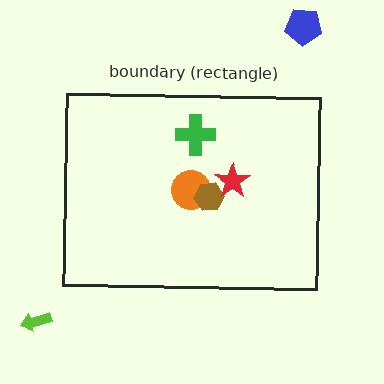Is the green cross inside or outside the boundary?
Inside.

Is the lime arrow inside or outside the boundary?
Outside.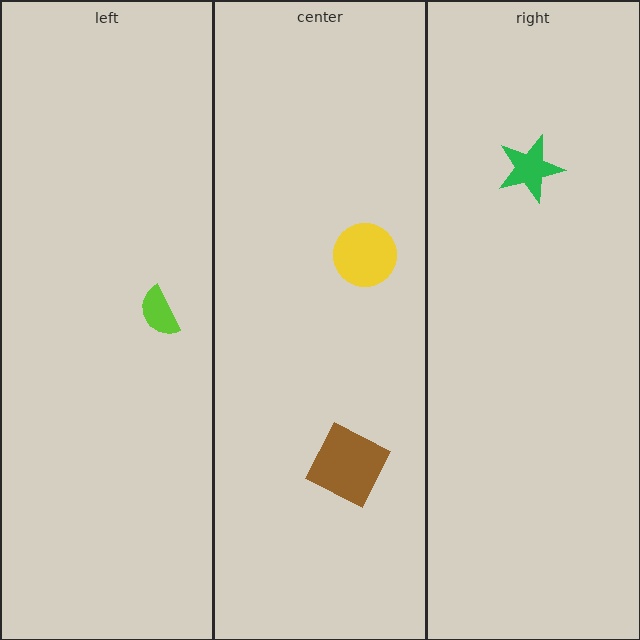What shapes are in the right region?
The green star.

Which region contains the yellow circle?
The center region.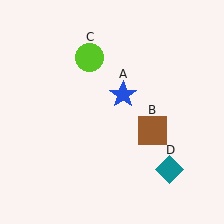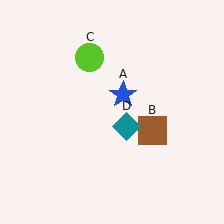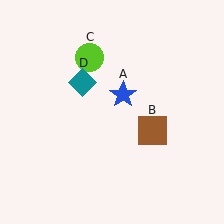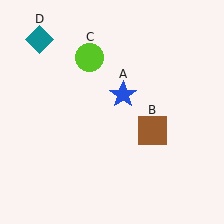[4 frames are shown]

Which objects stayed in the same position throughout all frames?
Blue star (object A) and brown square (object B) and lime circle (object C) remained stationary.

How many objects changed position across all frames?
1 object changed position: teal diamond (object D).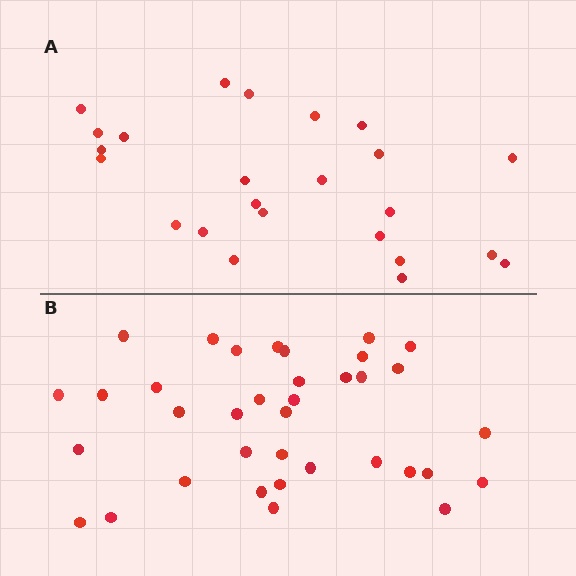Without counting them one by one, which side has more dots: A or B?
Region B (the bottom region) has more dots.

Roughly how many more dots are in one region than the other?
Region B has roughly 12 or so more dots than region A.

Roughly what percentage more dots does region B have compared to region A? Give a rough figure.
About 50% more.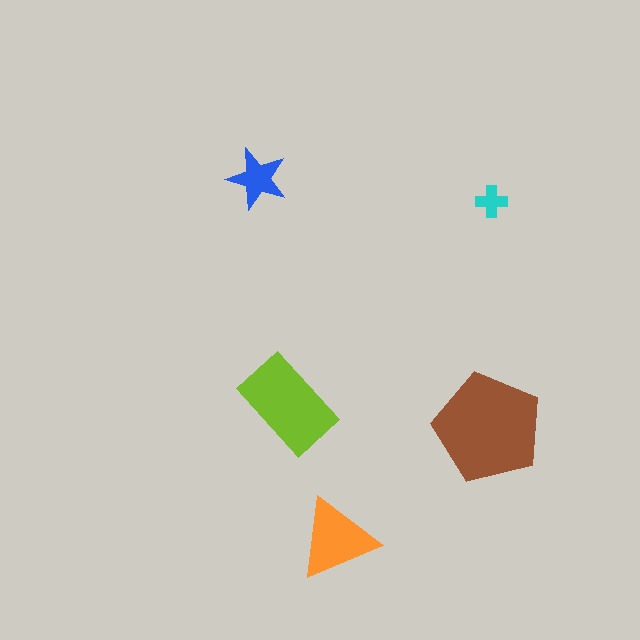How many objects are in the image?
There are 5 objects in the image.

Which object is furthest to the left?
The blue star is leftmost.